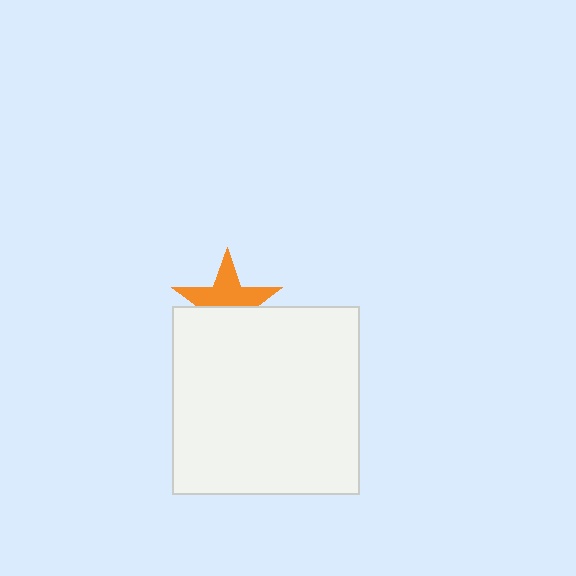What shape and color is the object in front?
The object in front is a white square.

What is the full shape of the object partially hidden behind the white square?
The partially hidden object is an orange star.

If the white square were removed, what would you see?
You would see the complete orange star.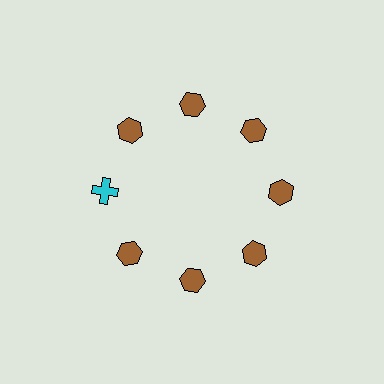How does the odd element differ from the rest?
It differs in both color (cyan instead of brown) and shape (cross instead of hexagon).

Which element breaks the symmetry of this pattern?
The cyan cross at roughly the 9 o'clock position breaks the symmetry. All other shapes are brown hexagons.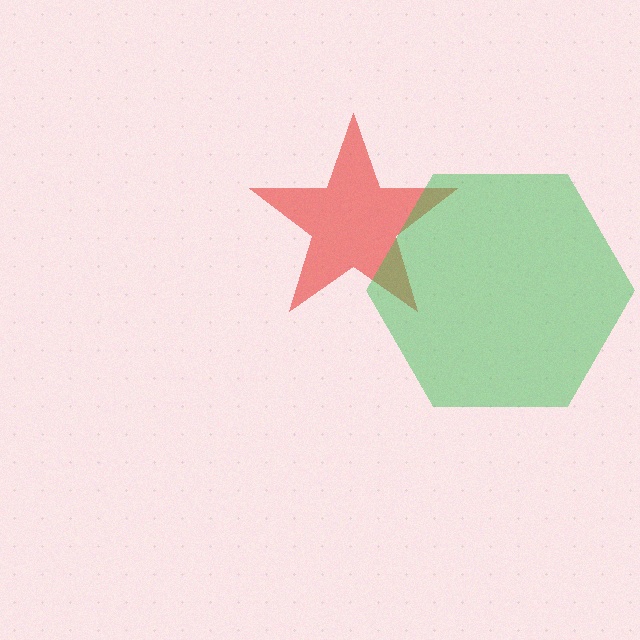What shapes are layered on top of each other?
The layered shapes are: a red star, a green hexagon.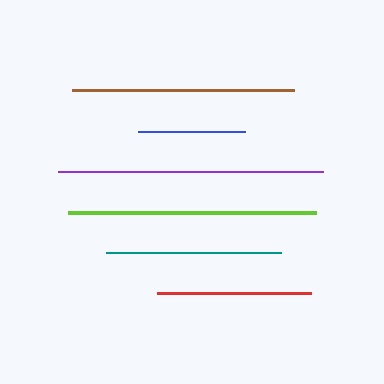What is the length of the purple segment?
The purple segment is approximately 265 pixels long.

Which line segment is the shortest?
The blue line is the shortest at approximately 107 pixels.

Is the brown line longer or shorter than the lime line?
The lime line is longer than the brown line.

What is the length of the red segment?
The red segment is approximately 154 pixels long.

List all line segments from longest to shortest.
From longest to shortest: purple, lime, brown, teal, red, blue.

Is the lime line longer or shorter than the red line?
The lime line is longer than the red line.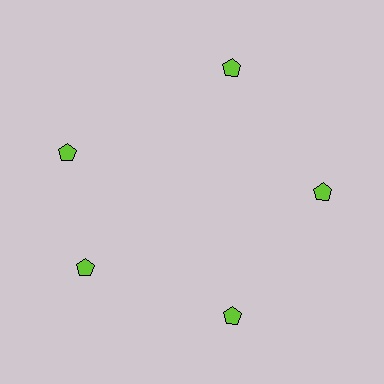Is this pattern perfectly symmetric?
No. The 5 lime pentagons are arranged in a ring, but one element near the 10 o'clock position is rotated out of alignment along the ring, breaking the 5-fold rotational symmetry.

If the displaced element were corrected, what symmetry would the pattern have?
It would have 5-fold rotational symmetry — the pattern would map onto itself every 72 degrees.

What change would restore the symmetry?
The symmetry would be restored by rotating it back into even spacing with its neighbors so that all 5 pentagons sit at equal angles and equal distance from the center.